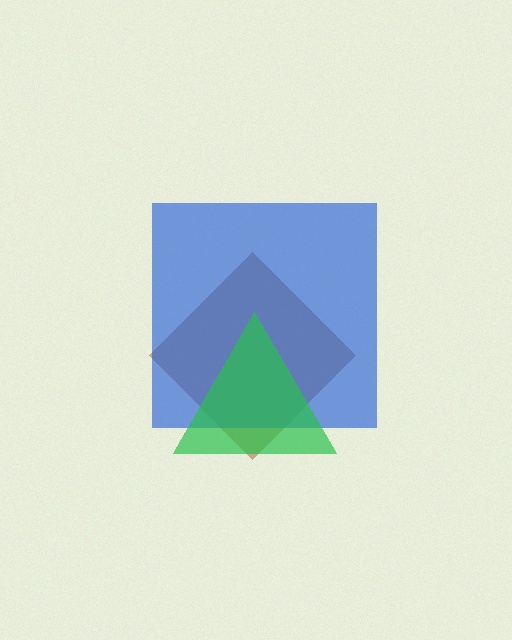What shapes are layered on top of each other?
The layered shapes are: a brown diamond, a blue square, a green triangle.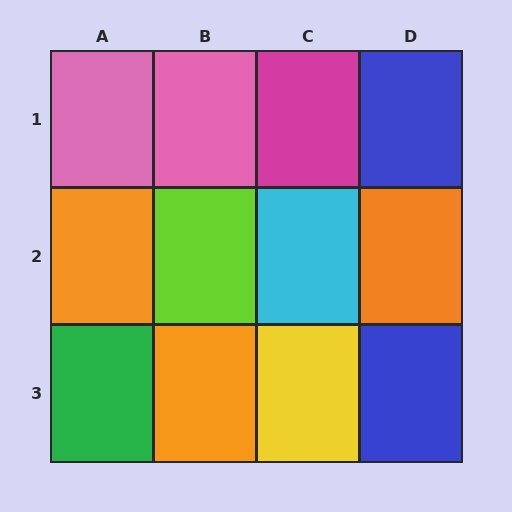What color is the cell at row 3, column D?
Blue.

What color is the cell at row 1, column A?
Pink.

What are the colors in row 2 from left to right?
Orange, lime, cyan, orange.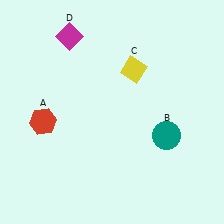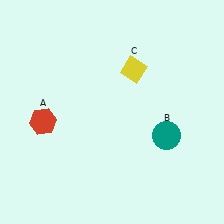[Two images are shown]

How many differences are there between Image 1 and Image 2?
There is 1 difference between the two images.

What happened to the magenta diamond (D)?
The magenta diamond (D) was removed in Image 2. It was in the top-left area of Image 1.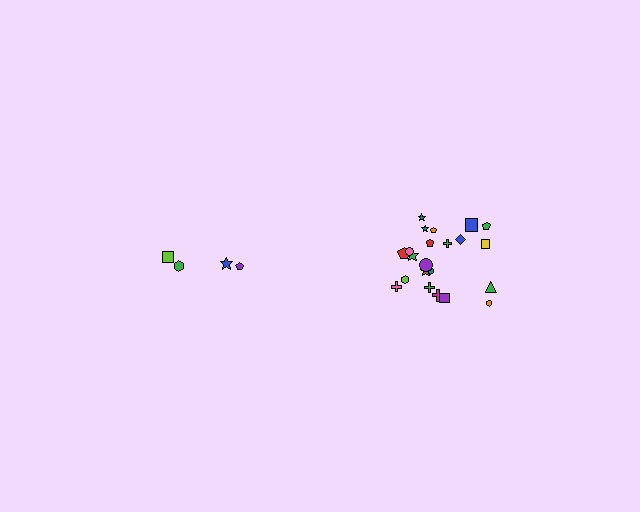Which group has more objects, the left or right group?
The right group.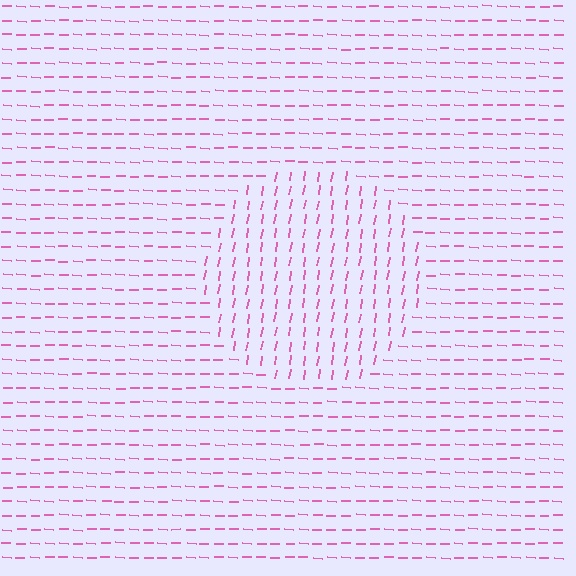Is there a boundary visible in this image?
Yes, there is a texture boundary formed by a change in line orientation.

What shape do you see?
I see a circle.